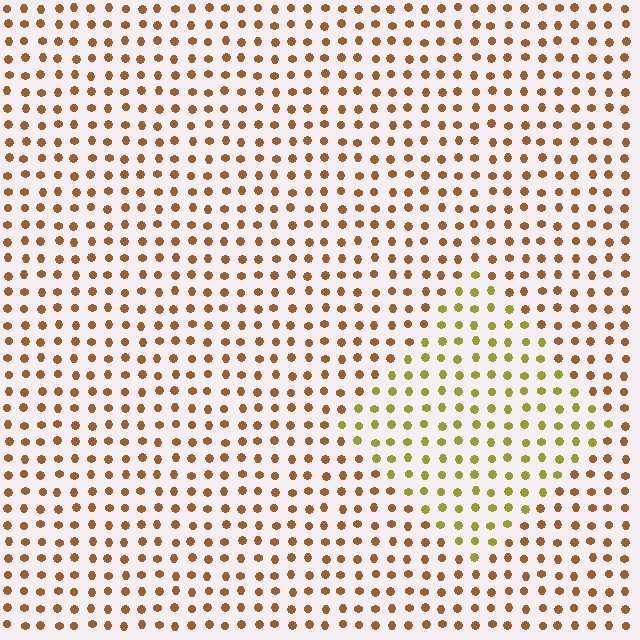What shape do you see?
I see a diamond.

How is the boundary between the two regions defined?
The boundary is defined purely by a slight shift in hue (about 35 degrees). Spacing, size, and orientation are identical on both sides.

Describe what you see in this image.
The image is filled with small brown elements in a uniform arrangement. A diamond-shaped region is visible where the elements are tinted to a slightly different hue, forming a subtle color boundary.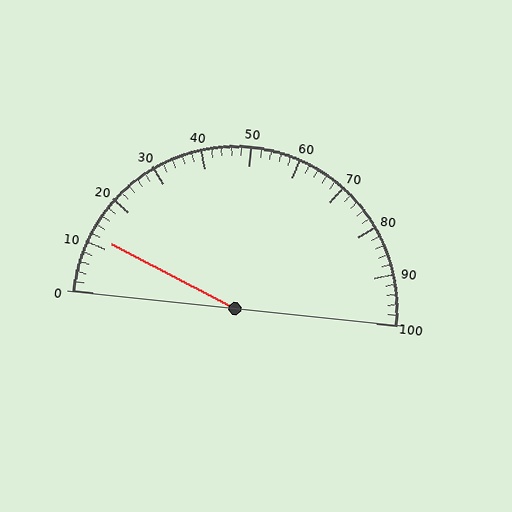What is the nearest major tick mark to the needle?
The nearest major tick mark is 10.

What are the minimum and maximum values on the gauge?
The gauge ranges from 0 to 100.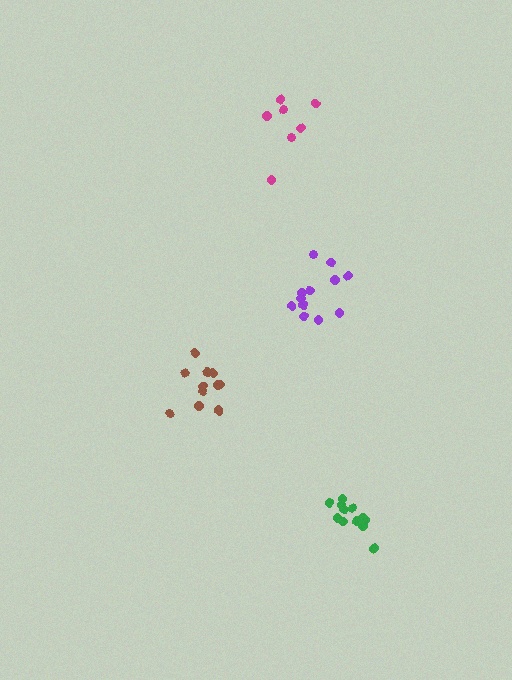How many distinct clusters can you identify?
There are 4 distinct clusters.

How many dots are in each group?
Group 1: 12 dots, Group 2: 12 dots, Group 3: 12 dots, Group 4: 7 dots (43 total).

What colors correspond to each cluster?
The clusters are colored: purple, green, brown, magenta.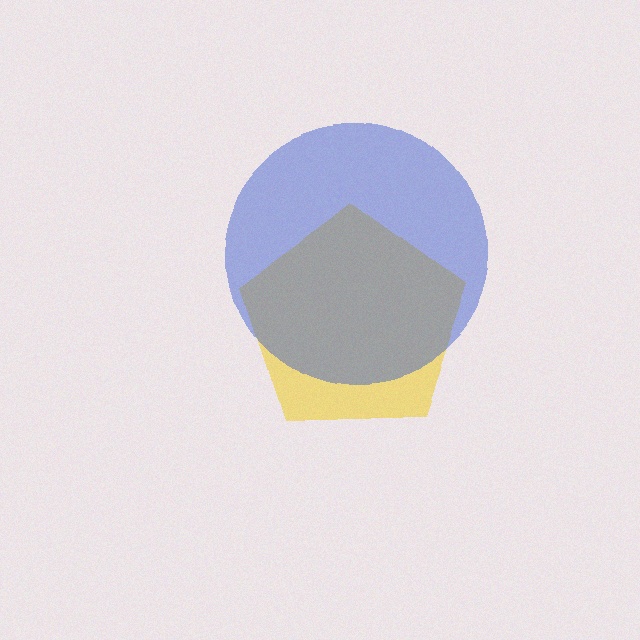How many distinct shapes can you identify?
There are 2 distinct shapes: a yellow pentagon, a blue circle.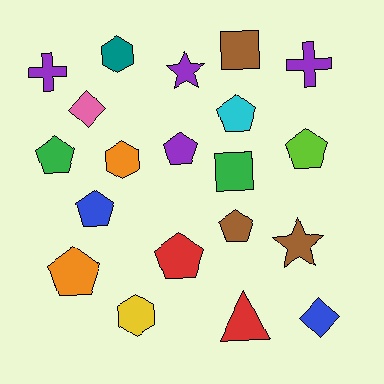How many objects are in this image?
There are 20 objects.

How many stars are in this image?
There are 2 stars.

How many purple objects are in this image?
There are 4 purple objects.